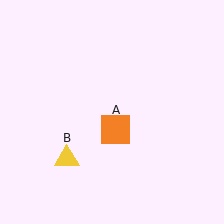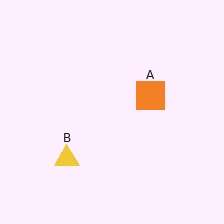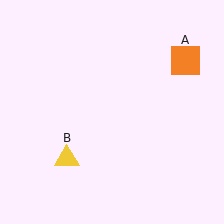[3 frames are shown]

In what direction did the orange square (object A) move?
The orange square (object A) moved up and to the right.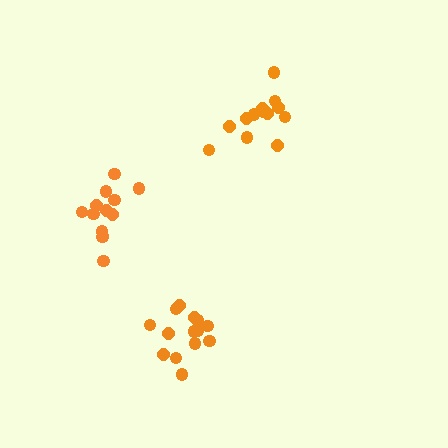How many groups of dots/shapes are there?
There are 3 groups.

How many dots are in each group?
Group 1: 13 dots, Group 2: 14 dots, Group 3: 13 dots (40 total).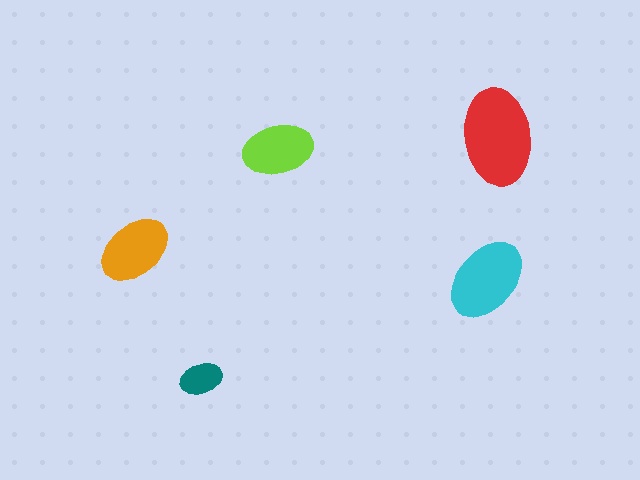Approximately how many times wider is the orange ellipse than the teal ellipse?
About 1.5 times wider.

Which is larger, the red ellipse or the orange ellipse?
The red one.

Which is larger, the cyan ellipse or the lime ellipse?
The cyan one.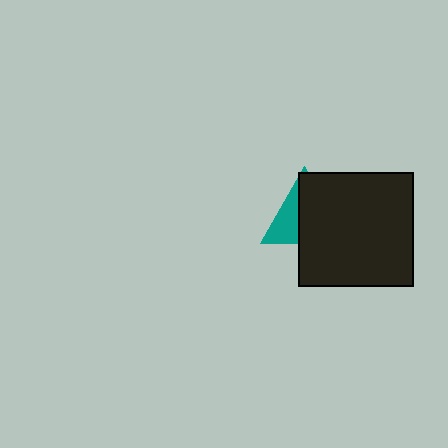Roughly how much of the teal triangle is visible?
A small part of it is visible (roughly 36%).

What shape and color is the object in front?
The object in front is a black square.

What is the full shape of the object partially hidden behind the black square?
The partially hidden object is a teal triangle.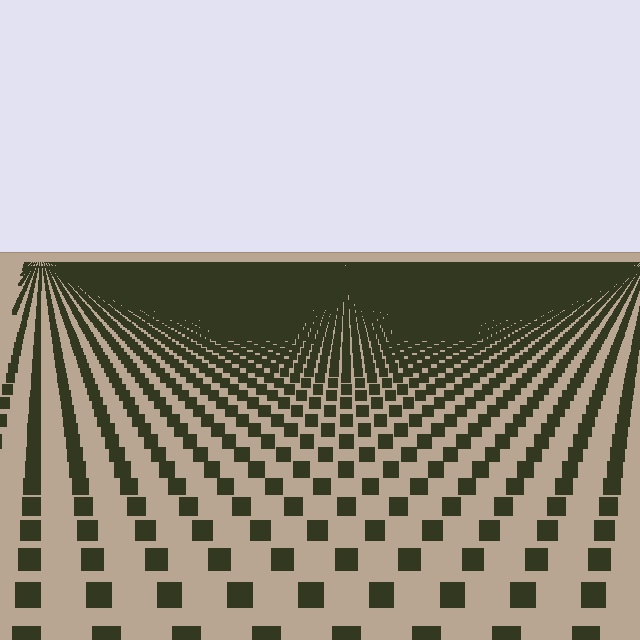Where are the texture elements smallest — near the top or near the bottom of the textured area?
Near the top.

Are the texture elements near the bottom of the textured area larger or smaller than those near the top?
Larger. Near the bottom, elements are closer to the viewer and appear at a bigger on-screen size.